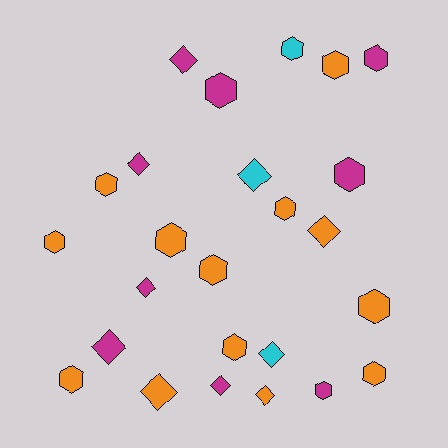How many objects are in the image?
There are 25 objects.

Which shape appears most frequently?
Hexagon, with 15 objects.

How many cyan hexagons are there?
There is 1 cyan hexagon.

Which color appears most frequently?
Orange, with 13 objects.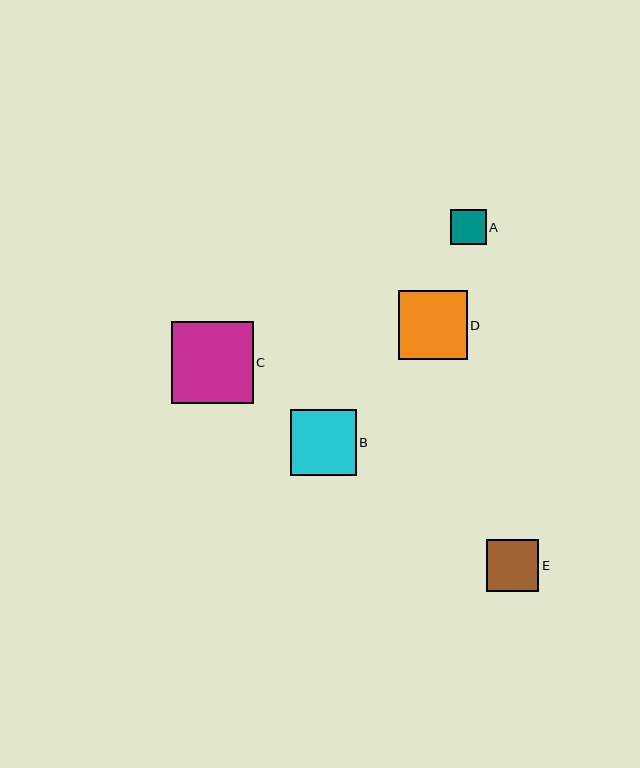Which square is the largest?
Square C is the largest with a size of approximately 82 pixels.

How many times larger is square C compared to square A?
Square C is approximately 2.3 times the size of square A.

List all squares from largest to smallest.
From largest to smallest: C, D, B, E, A.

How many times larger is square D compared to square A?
Square D is approximately 1.9 times the size of square A.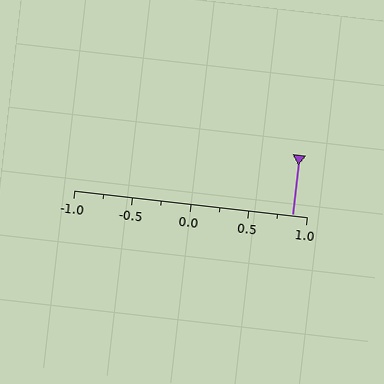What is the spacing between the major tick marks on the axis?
The major ticks are spaced 0.5 apart.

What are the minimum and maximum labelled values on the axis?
The axis runs from -1.0 to 1.0.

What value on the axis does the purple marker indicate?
The marker indicates approximately 0.88.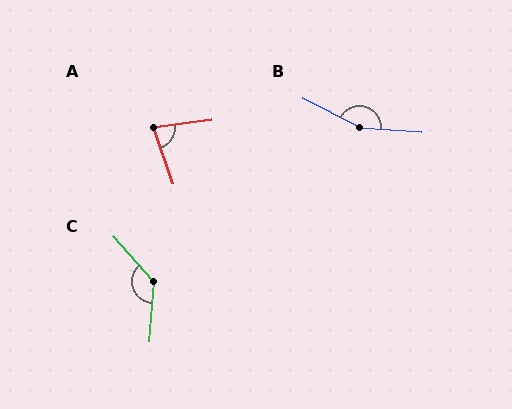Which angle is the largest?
B, at approximately 157 degrees.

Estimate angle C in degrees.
Approximately 135 degrees.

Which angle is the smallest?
A, at approximately 78 degrees.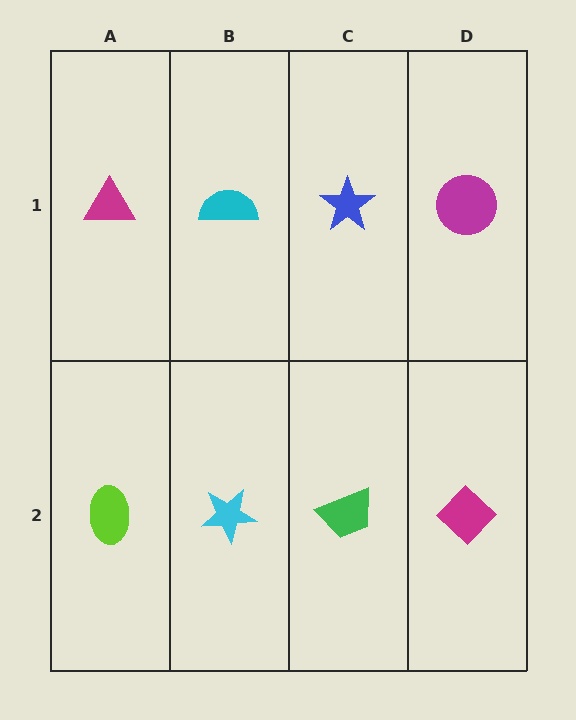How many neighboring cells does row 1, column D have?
2.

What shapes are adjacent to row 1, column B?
A cyan star (row 2, column B), a magenta triangle (row 1, column A), a blue star (row 1, column C).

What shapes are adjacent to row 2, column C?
A blue star (row 1, column C), a cyan star (row 2, column B), a magenta diamond (row 2, column D).